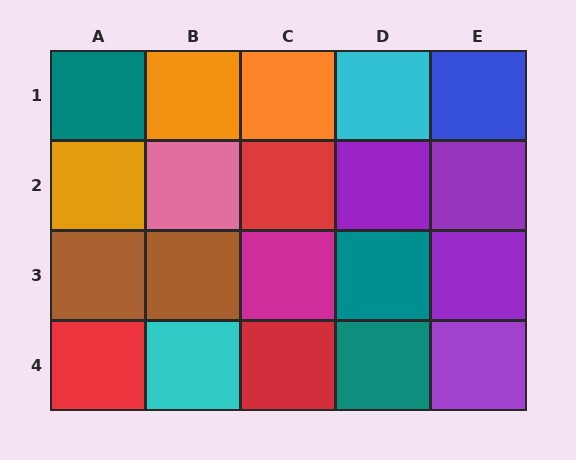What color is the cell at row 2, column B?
Pink.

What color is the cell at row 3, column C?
Magenta.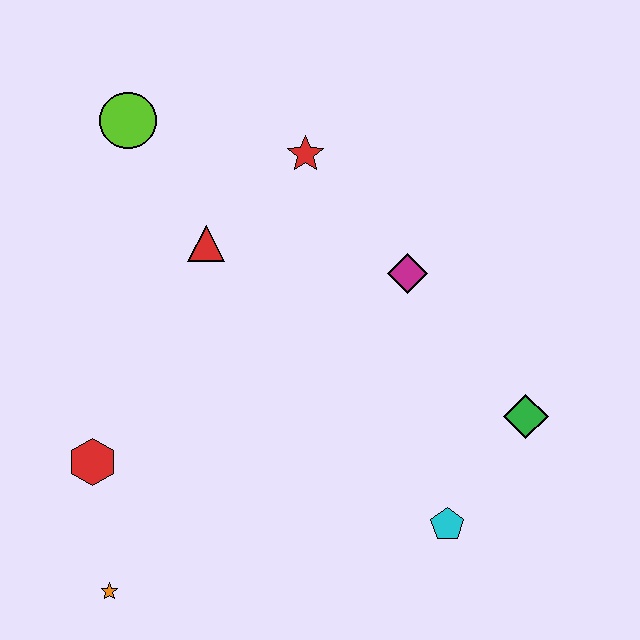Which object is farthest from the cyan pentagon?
The lime circle is farthest from the cyan pentagon.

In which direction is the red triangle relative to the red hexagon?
The red triangle is above the red hexagon.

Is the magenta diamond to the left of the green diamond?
Yes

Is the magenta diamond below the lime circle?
Yes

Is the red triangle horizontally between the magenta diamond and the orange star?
Yes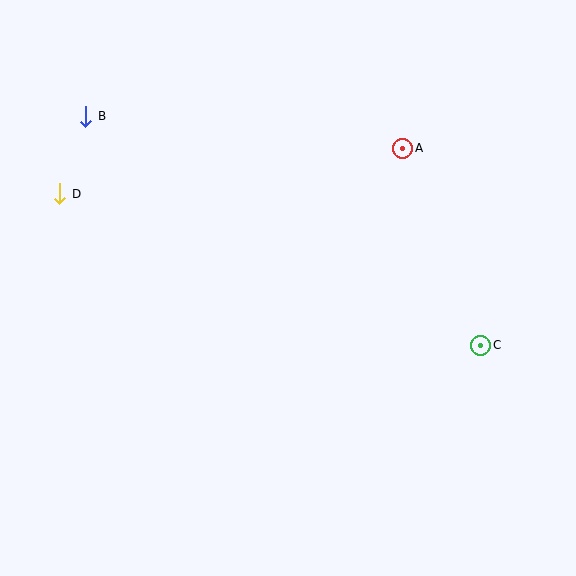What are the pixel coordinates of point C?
Point C is at (481, 345).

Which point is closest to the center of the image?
Point A at (403, 148) is closest to the center.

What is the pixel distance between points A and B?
The distance between A and B is 319 pixels.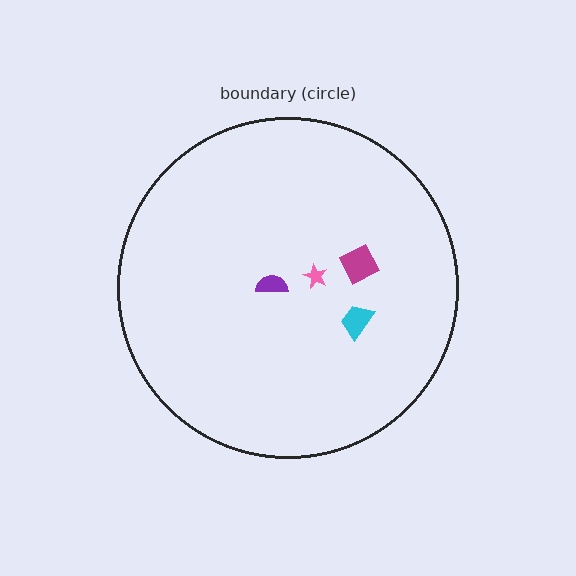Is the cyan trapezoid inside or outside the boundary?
Inside.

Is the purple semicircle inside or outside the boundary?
Inside.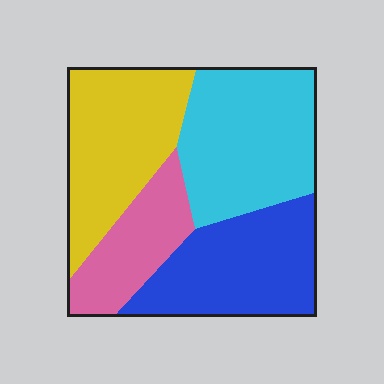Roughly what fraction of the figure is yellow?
Yellow takes up between a quarter and a half of the figure.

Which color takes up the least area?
Pink, at roughly 15%.